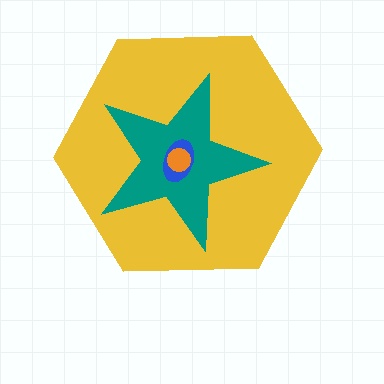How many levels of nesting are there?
4.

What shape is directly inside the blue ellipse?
The orange circle.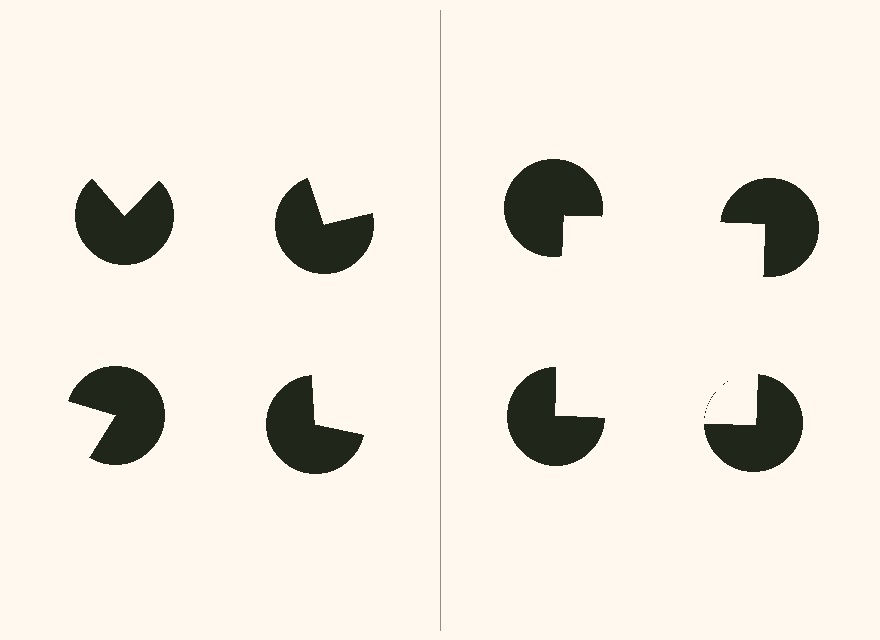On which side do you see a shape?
An illusory square appears on the right side. On the left side the wedge cuts are rotated, so no coherent shape forms.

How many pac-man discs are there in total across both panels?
8 — 4 on each side.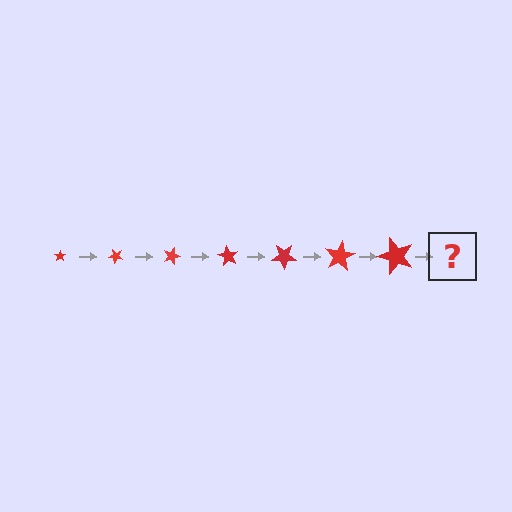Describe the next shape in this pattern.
It should be a star, larger than the previous one and rotated 315 degrees from the start.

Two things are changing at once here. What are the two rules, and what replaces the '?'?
The two rules are that the star grows larger each step and it rotates 45 degrees each step. The '?' should be a star, larger than the previous one and rotated 315 degrees from the start.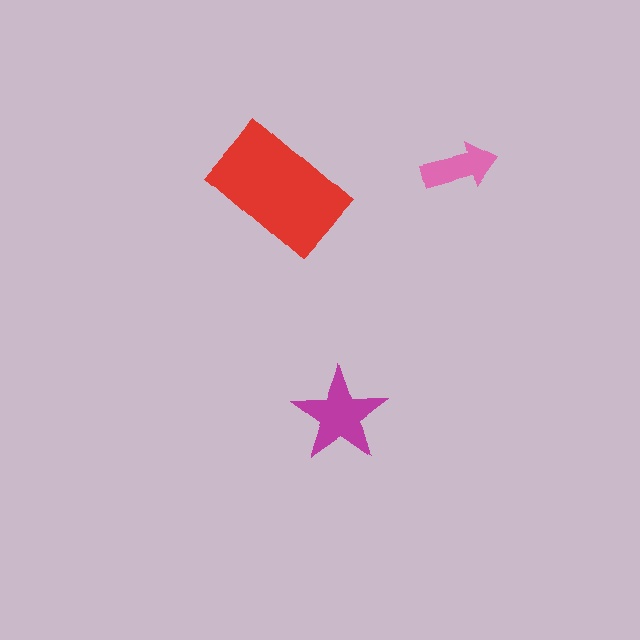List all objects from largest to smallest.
The red rectangle, the magenta star, the pink arrow.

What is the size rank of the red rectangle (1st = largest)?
1st.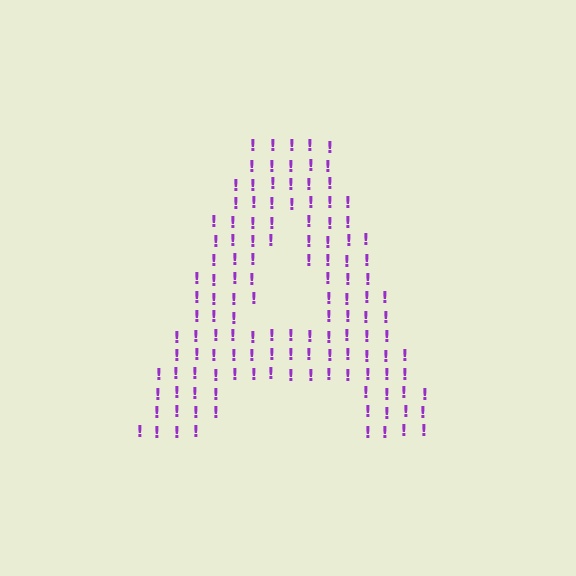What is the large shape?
The large shape is the letter A.